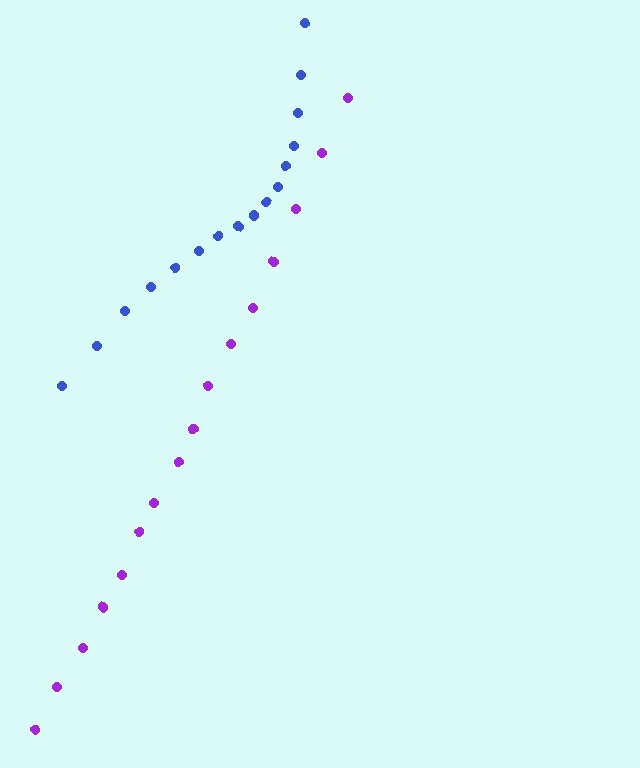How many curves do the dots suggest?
There are 2 distinct paths.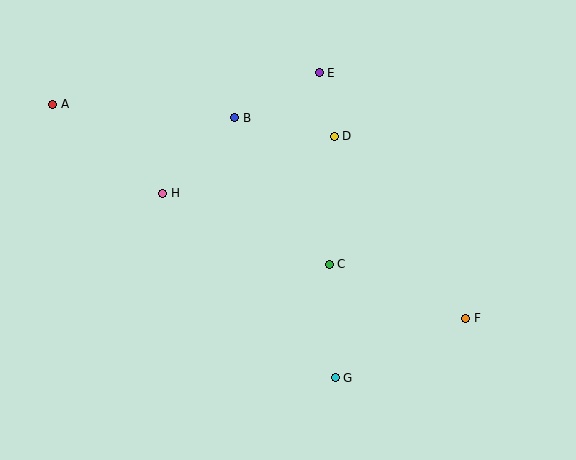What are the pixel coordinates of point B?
Point B is at (235, 118).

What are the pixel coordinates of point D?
Point D is at (334, 136).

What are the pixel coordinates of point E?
Point E is at (319, 73).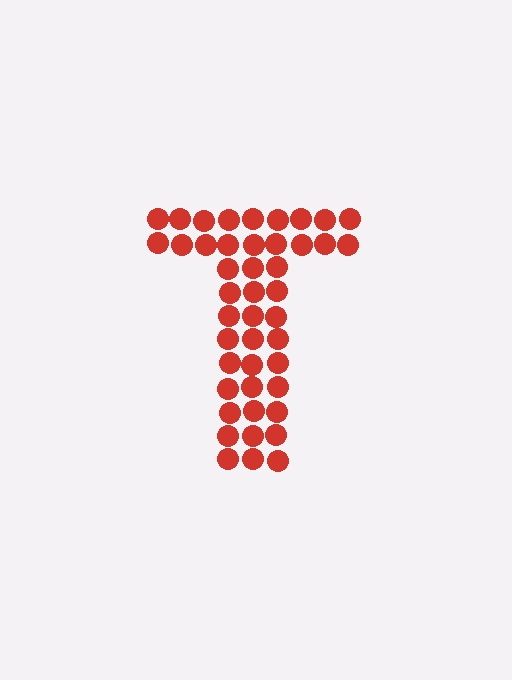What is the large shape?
The large shape is the letter T.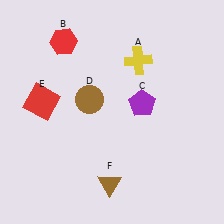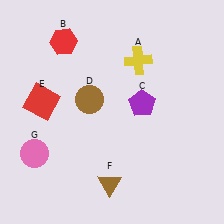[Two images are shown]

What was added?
A pink circle (G) was added in Image 2.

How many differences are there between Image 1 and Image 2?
There is 1 difference between the two images.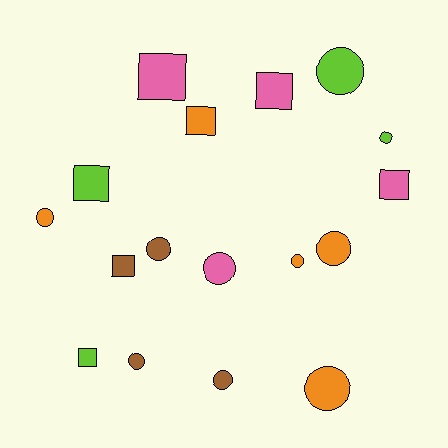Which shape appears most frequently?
Circle, with 10 objects.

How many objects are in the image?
There are 17 objects.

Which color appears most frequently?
Orange, with 5 objects.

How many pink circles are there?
There is 1 pink circle.